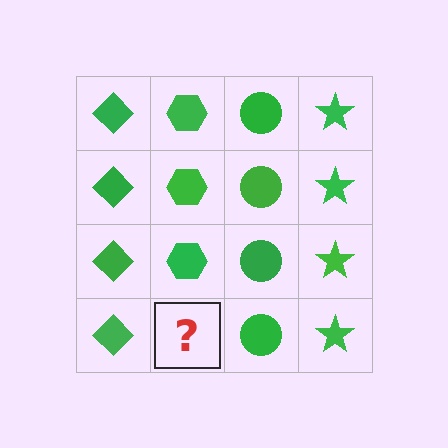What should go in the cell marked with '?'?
The missing cell should contain a green hexagon.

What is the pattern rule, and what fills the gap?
The rule is that each column has a consistent shape. The gap should be filled with a green hexagon.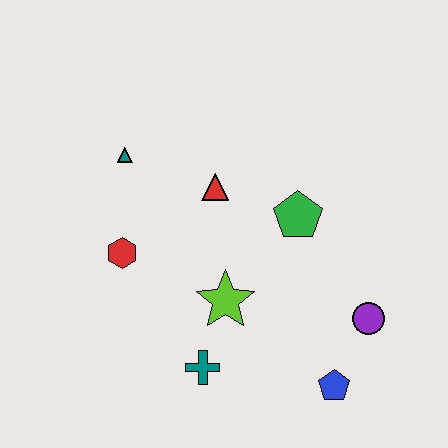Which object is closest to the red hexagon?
The teal triangle is closest to the red hexagon.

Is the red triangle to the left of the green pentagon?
Yes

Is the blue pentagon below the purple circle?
Yes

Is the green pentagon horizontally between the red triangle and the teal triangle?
No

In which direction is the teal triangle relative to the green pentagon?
The teal triangle is to the left of the green pentagon.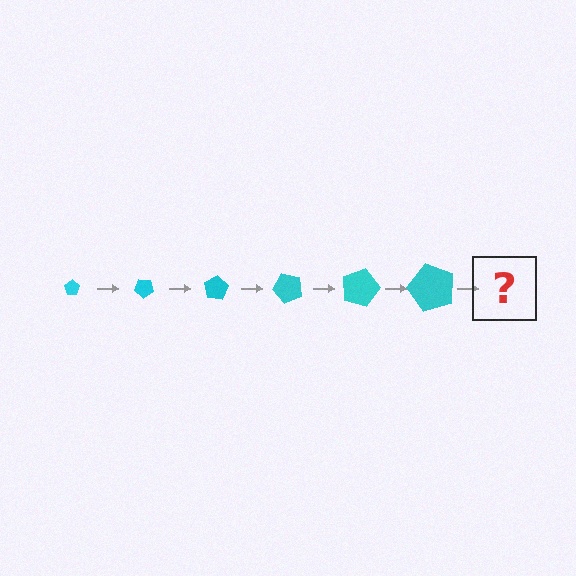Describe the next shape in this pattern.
It should be a pentagon, larger than the previous one and rotated 240 degrees from the start.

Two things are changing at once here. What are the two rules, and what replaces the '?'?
The two rules are that the pentagon grows larger each step and it rotates 40 degrees each step. The '?' should be a pentagon, larger than the previous one and rotated 240 degrees from the start.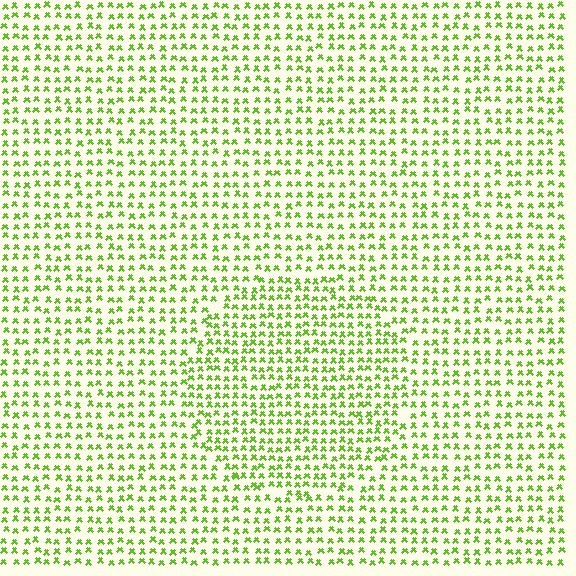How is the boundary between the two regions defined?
The boundary is defined by a change in element density (approximately 1.4x ratio). All elements are the same color, size, and shape.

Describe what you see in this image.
The image contains small lime elements arranged at two different densities. A circle-shaped region is visible where the elements are more densely packed than the surrounding area.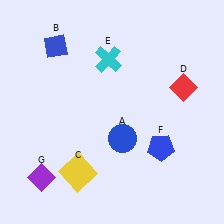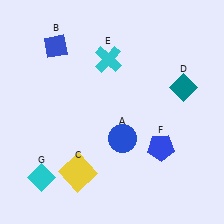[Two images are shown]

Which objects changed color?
D changed from red to teal. G changed from purple to cyan.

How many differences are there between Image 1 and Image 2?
There are 2 differences between the two images.